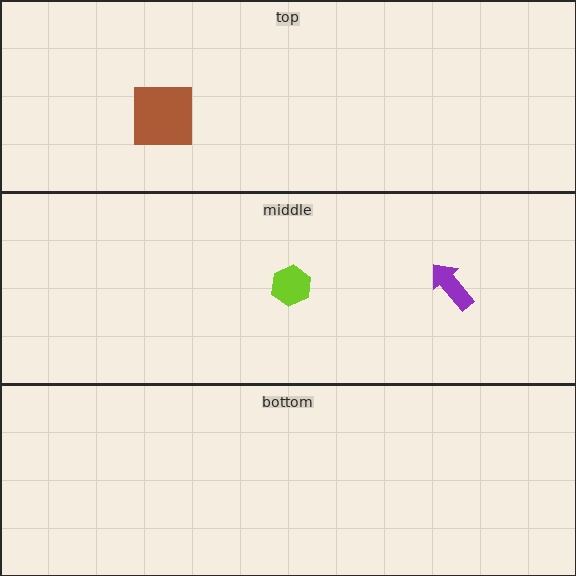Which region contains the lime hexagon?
The middle region.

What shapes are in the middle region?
The purple arrow, the lime hexagon.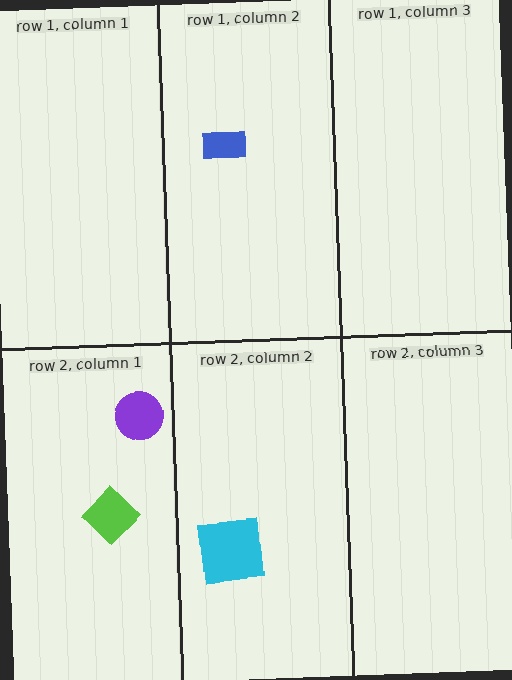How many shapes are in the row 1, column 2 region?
1.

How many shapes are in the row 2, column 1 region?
2.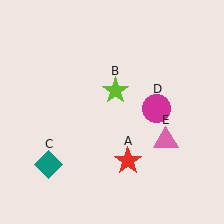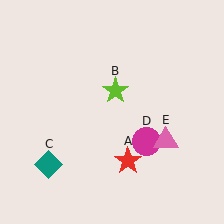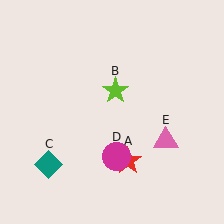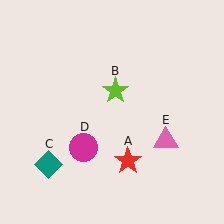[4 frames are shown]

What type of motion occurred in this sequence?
The magenta circle (object D) rotated clockwise around the center of the scene.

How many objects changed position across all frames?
1 object changed position: magenta circle (object D).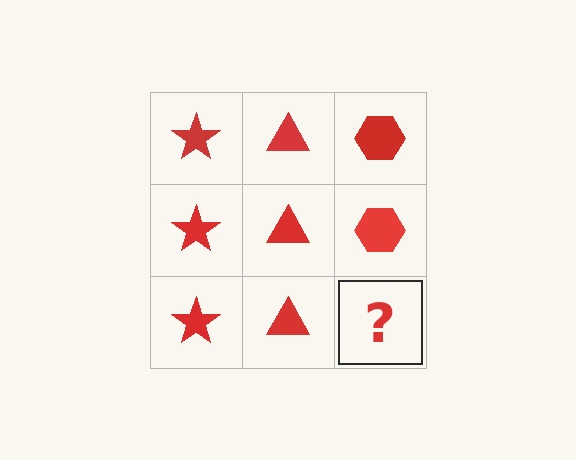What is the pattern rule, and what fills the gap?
The rule is that each column has a consistent shape. The gap should be filled with a red hexagon.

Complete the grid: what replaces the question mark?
The question mark should be replaced with a red hexagon.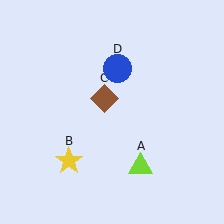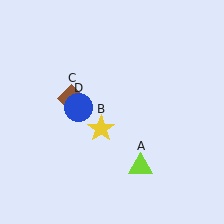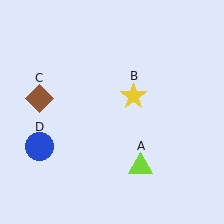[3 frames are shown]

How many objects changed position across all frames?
3 objects changed position: yellow star (object B), brown diamond (object C), blue circle (object D).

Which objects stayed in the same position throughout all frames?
Lime triangle (object A) remained stationary.